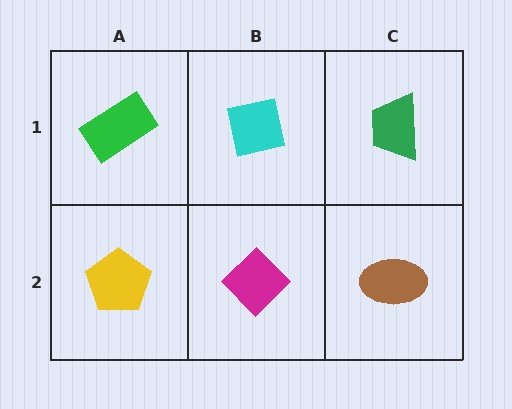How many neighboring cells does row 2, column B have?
3.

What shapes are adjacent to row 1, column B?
A magenta diamond (row 2, column B), a green rectangle (row 1, column A), a green trapezoid (row 1, column C).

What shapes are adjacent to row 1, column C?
A brown ellipse (row 2, column C), a cyan square (row 1, column B).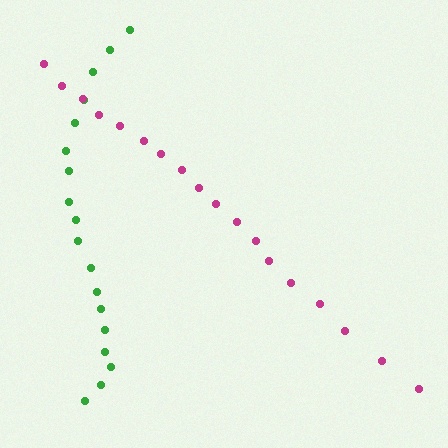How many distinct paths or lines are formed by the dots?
There are 2 distinct paths.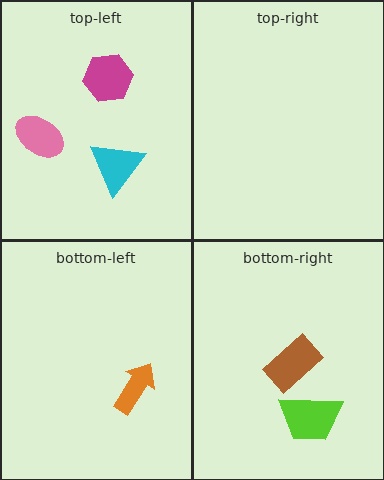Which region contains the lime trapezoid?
The bottom-right region.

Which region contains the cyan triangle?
The top-left region.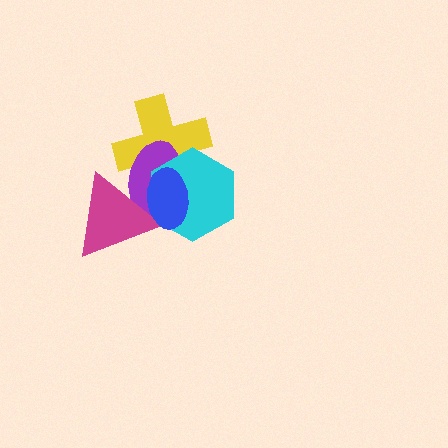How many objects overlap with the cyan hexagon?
4 objects overlap with the cyan hexagon.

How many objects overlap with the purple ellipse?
4 objects overlap with the purple ellipse.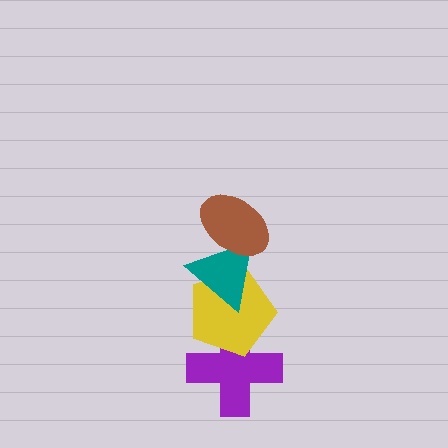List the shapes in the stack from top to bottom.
From top to bottom: the brown ellipse, the teal triangle, the yellow pentagon, the purple cross.